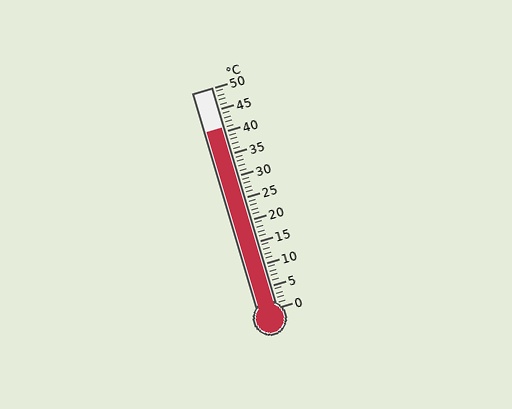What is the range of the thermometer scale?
The thermometer scale ranges from 0°C to 50°C.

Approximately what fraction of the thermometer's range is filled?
The thermometer is filled to approximately 80% of its range.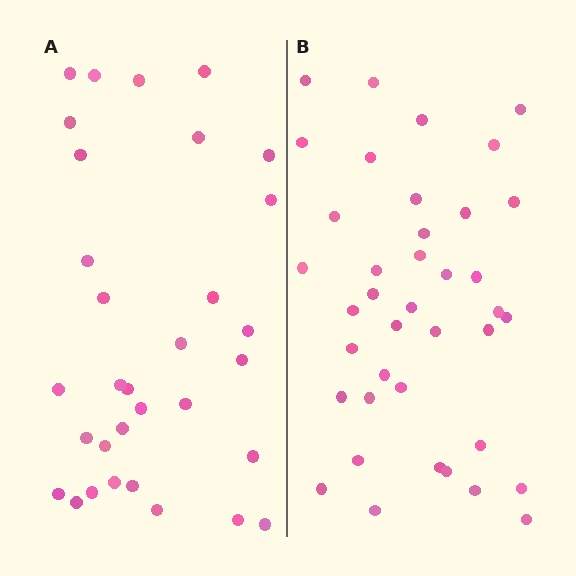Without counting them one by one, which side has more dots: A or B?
Region B (the right region) has more dots.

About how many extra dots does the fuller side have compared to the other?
Region B has roughly 8 or so more dots than region A.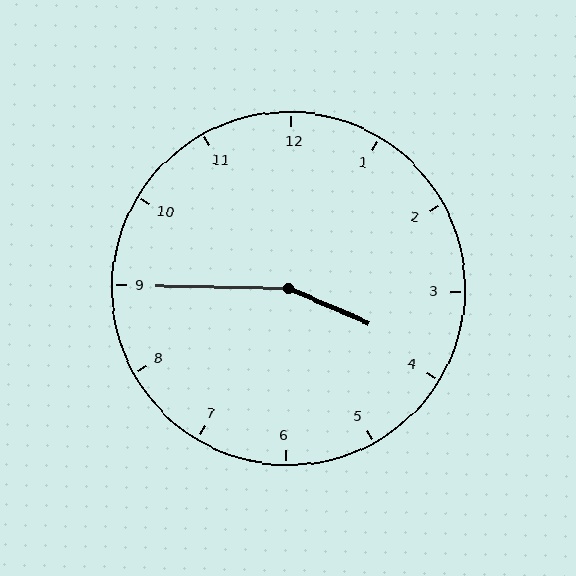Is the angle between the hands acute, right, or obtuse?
It is obtuse.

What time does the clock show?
3:45.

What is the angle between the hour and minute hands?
Approximately 158 degrees.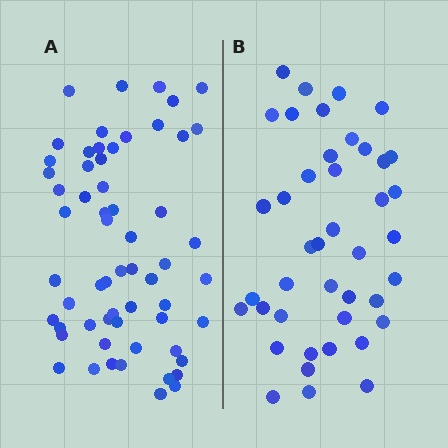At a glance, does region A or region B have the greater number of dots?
Region A (the left region) has more dots.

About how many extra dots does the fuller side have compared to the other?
Region A has approximately 20 more dots than region B.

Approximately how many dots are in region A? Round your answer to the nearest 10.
About 60 dots.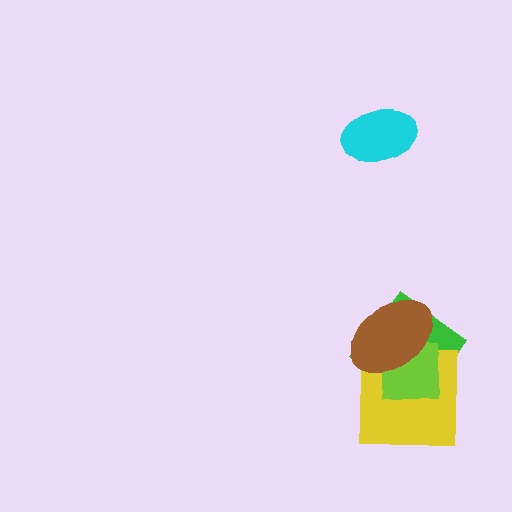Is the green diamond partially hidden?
Yes, it is partially covered by another shape.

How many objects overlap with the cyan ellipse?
0 objects overlap with the cyan ellipse.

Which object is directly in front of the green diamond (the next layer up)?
The yellow square is directly in front of the green diamond.